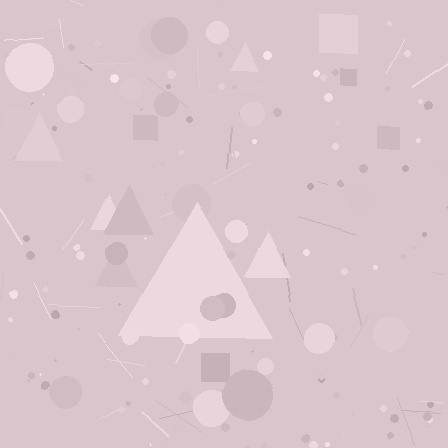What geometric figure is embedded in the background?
A triangle is embedded in the background.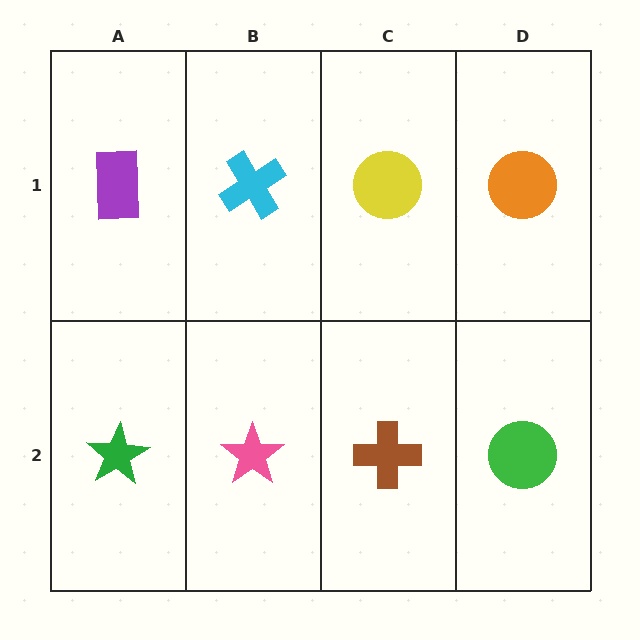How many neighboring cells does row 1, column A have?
2.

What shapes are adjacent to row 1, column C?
A brown cross (row 2, column C), a cyan cross (row 1, column B), an orange circle (row 1, column D).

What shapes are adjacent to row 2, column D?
An orange circle (row 1, column D), a brown cross (row 2, column C).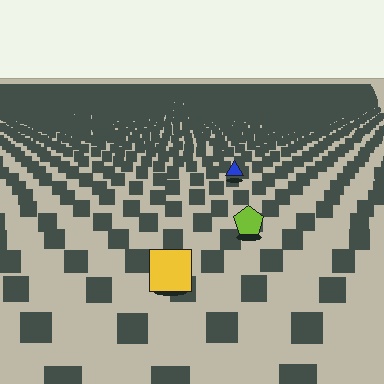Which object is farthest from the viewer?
The blue triangle is farthest from the viewer. It appears smaller and the ground texture around it is denser.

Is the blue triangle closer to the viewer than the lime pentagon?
No. The lime pentagon is closer — you can tell from the texture gradient: the ground texture is coarser near it.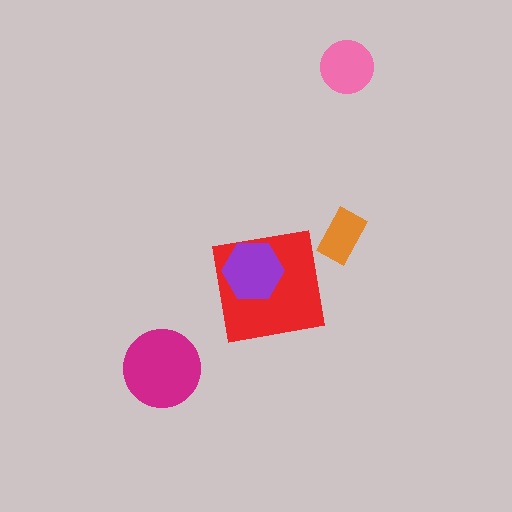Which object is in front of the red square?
The purple hexagon is in front of the red square.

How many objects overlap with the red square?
1 object overlaps with the red square.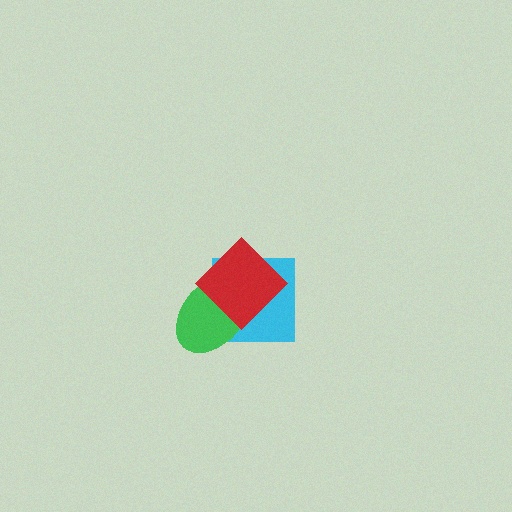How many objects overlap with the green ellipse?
2 objects overlap with the green ellipse.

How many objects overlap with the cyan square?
2 objects overlap with the cyan square.